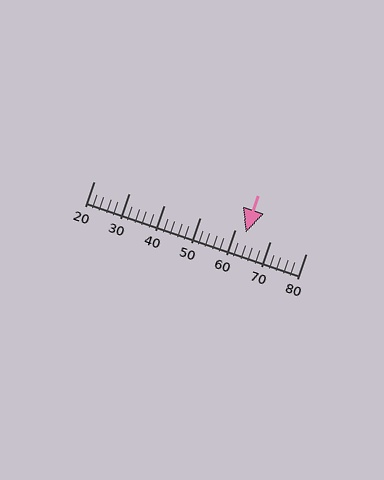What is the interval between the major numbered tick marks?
The major tick marks are spaced 10 units apart.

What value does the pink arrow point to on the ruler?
The pink arrow points to approximately 63.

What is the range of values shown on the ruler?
The ruler shows values from 20 to 80.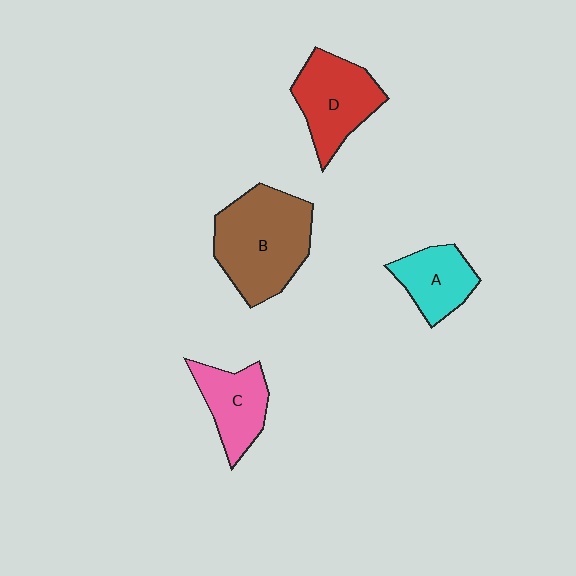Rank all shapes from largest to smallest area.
From largest to smallest: B (brown), D (red), C (pink), A (cyan).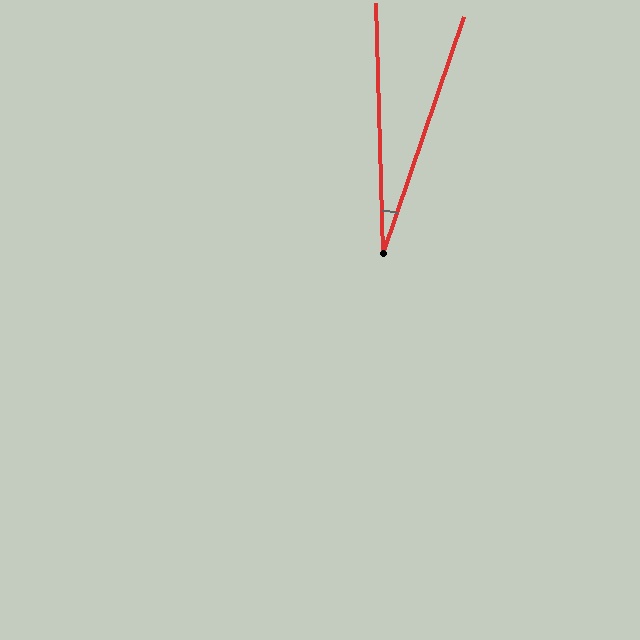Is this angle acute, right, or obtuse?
It is acute.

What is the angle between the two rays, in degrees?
Approximately 21 degrees.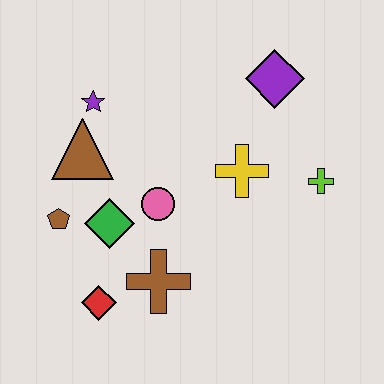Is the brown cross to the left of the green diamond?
No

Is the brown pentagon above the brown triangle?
No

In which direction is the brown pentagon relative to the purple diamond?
The brown pentagon is to the left of the purple diamond.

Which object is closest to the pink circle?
The green diamond is closest to the pink circle.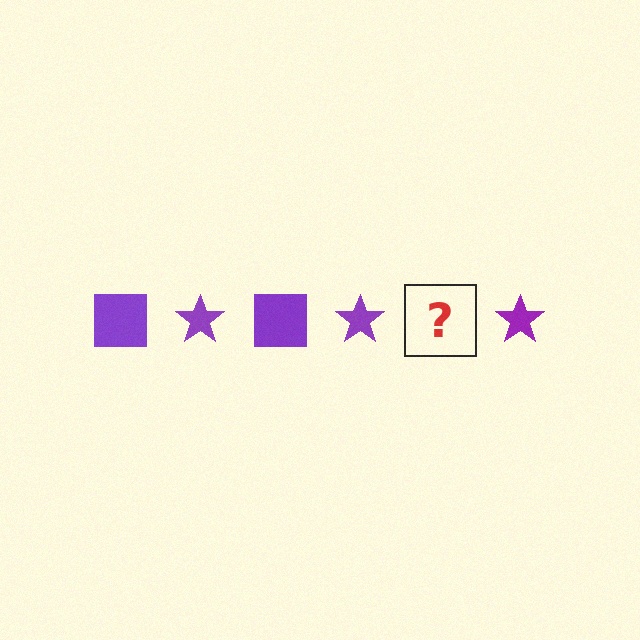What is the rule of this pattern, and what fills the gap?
The rule is that the pattern cycles through square, star shapes in purple. The gap should be filled with a purple square.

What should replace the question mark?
The question mark should be replaced with a purple square.